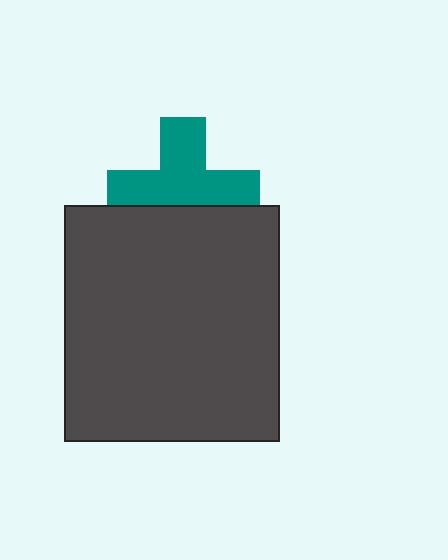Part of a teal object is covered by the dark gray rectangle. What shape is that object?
It is a cross.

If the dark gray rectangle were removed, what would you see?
You would see the complete teal cross.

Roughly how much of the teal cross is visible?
Most of it is visible (roughly 65%).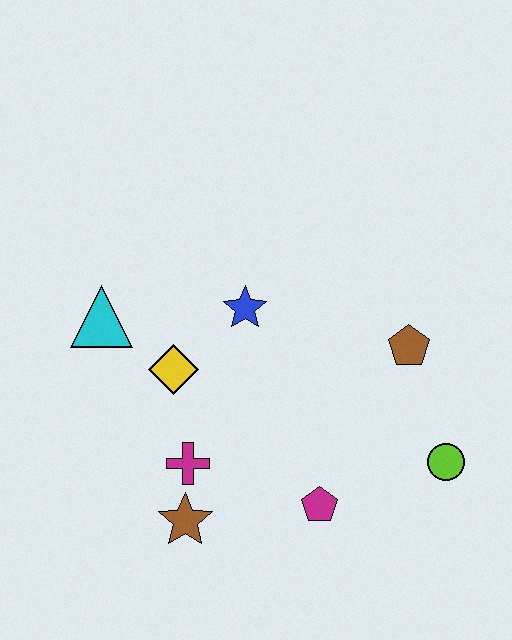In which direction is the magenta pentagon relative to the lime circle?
The magenta pentagon is to the left of the lime circle.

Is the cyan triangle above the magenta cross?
Yes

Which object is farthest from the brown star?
The brown pentagon is farthest from the brown star.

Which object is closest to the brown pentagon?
The lime circle is closest to the brown pentagon.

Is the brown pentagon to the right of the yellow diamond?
Yes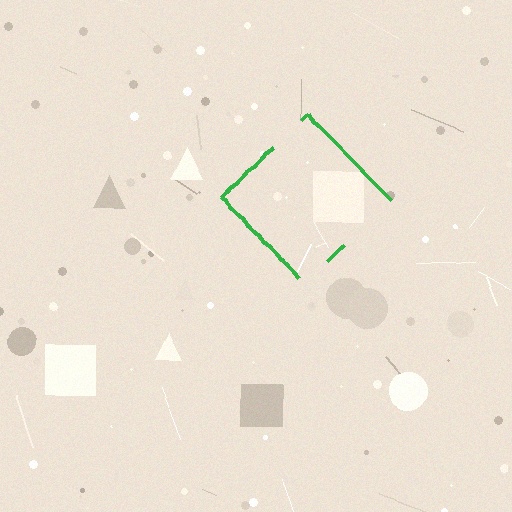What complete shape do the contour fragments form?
The contour fragments form a diamond.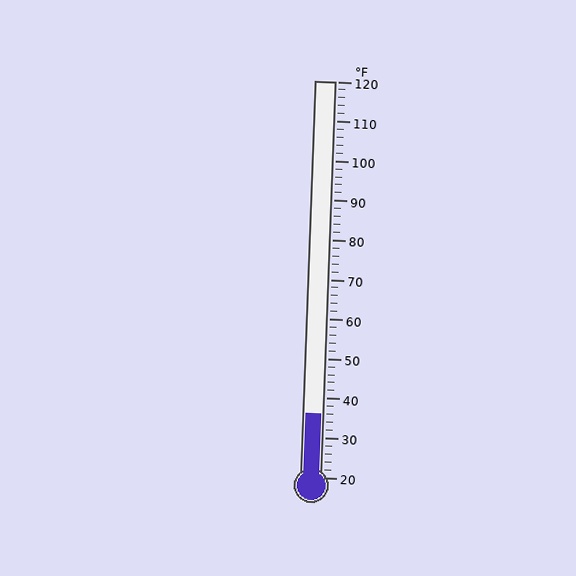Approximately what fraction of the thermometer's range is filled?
The thermometer is filled to approximately 15% of its range.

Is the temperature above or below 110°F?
The temperature is below 110°F.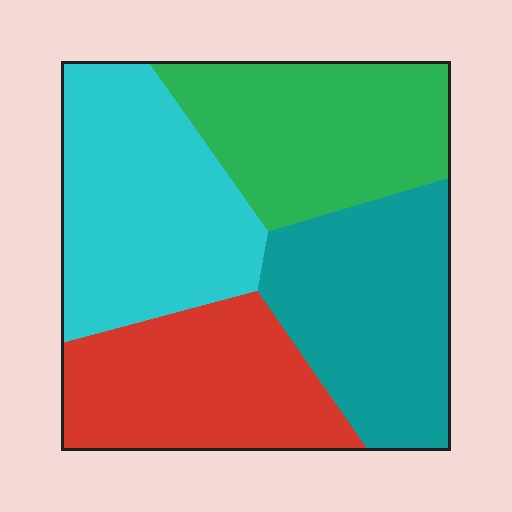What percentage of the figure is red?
Red covers 23% of the figure.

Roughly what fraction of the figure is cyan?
Cyan takes up about one quarter (1/4) of the figure.